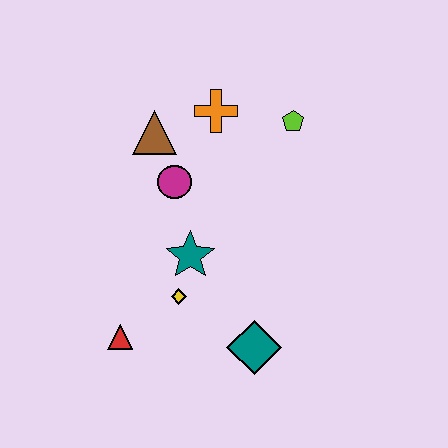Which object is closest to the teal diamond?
The yellow diamond is closest to the teal diamond.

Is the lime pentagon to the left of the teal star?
No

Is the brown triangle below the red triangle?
No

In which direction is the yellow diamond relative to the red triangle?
The yellow diamond is to the right of the red triangle.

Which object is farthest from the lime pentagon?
The red triangle is farthest from the lime pentagon.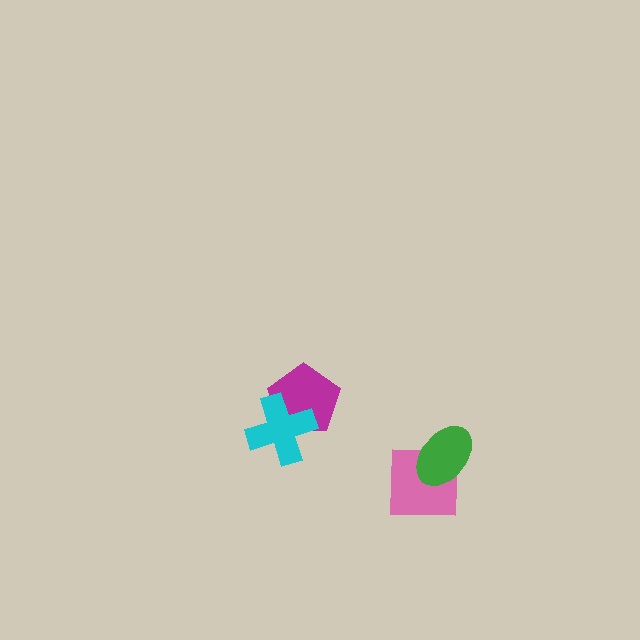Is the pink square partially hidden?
Yes, it is partially covered by another shape.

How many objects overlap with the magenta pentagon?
1 object overlaps with the magenta pentagon.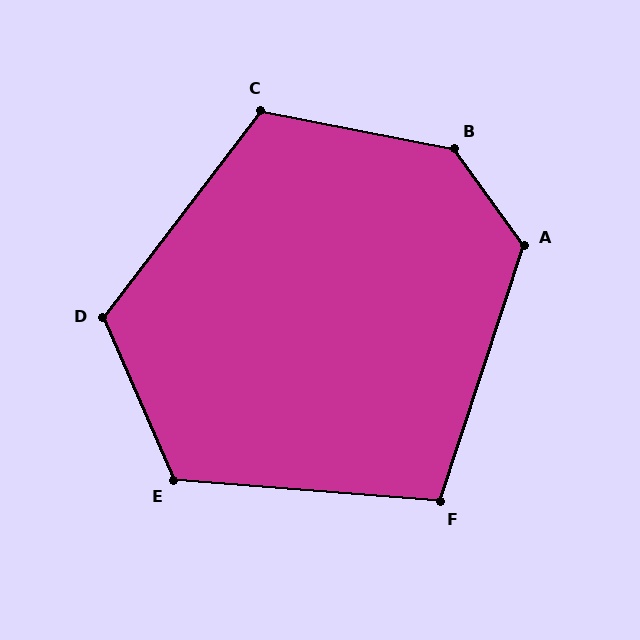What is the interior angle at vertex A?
Approximately 126 degrees (obtuse).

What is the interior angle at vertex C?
Approximately 116 degrees (obtuse).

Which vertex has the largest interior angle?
B, at approximately 137 degrees.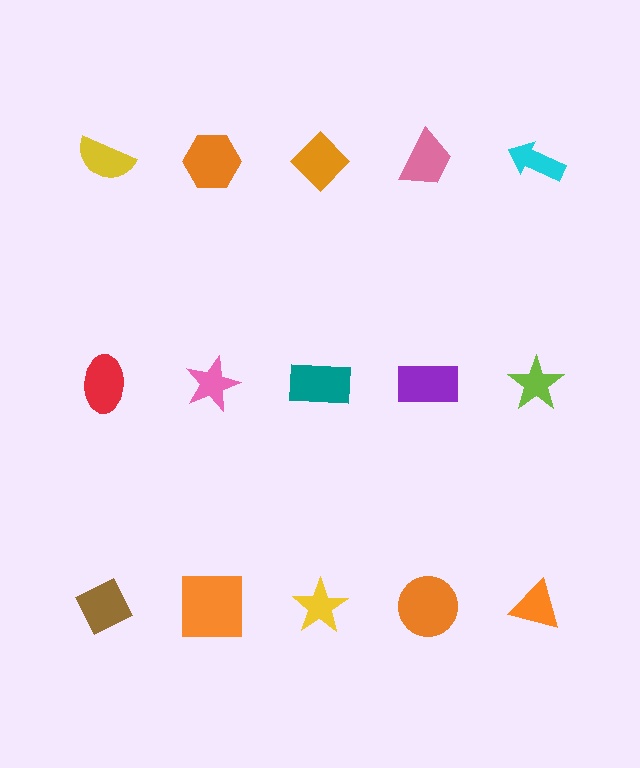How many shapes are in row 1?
5 shapes.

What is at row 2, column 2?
A pink star.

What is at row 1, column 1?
A yellow semicircle.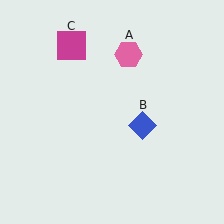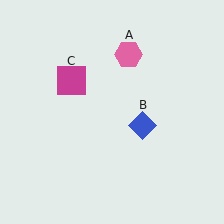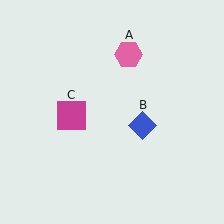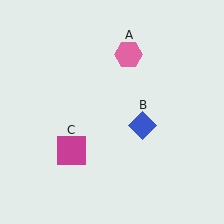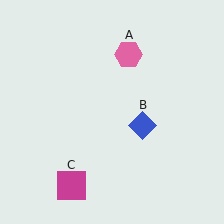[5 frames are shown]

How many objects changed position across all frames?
1 object changed position: magenta square (object C).